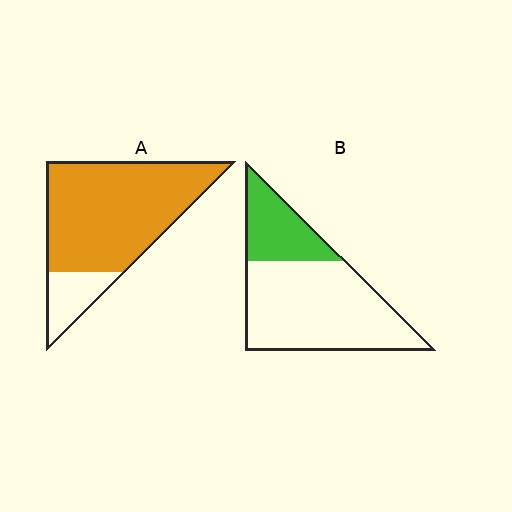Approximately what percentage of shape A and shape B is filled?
A is approximately 85% and B is approximately 30%.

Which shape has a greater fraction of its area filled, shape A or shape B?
Shape A.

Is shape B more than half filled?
No.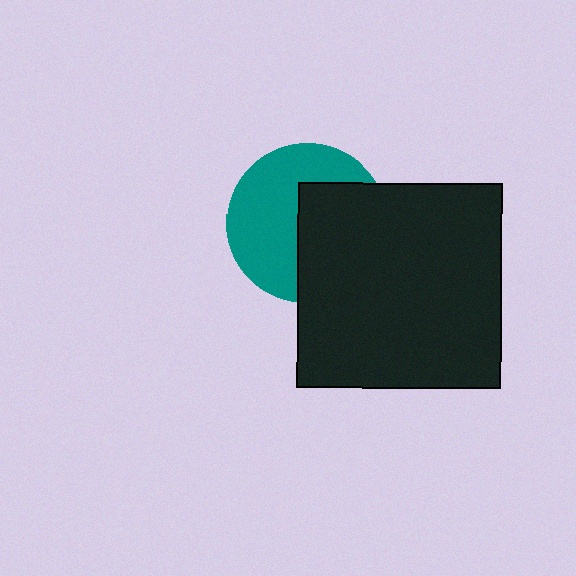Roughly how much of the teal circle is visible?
About half of it is visible (roughly 54%).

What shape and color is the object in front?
The object in front is a black square.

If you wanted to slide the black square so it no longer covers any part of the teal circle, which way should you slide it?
Slide it right — that is the most direct way to separate the two shapes.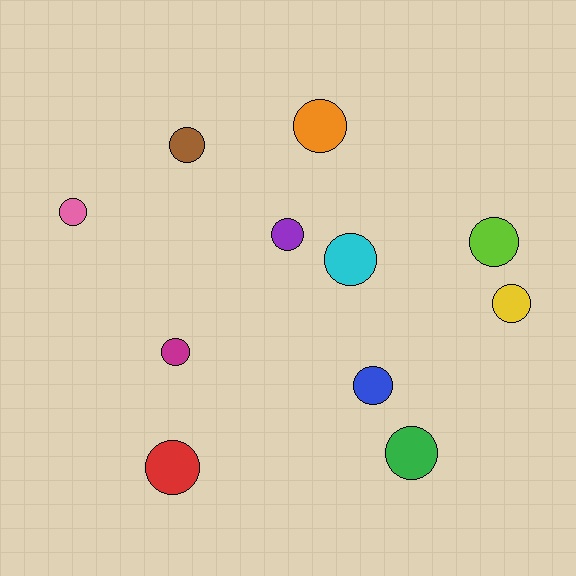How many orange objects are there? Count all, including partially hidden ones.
There is 1 orange object.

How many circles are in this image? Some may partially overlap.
There are 11 circles.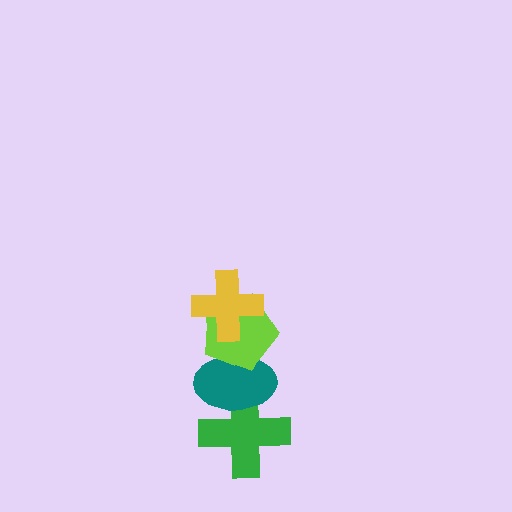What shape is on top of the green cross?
The teal ellipse is on top of the green cross.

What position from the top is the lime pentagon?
The lime pentagon is 2nd from the top.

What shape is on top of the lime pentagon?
The yellow cross is on top of the lime pentagon.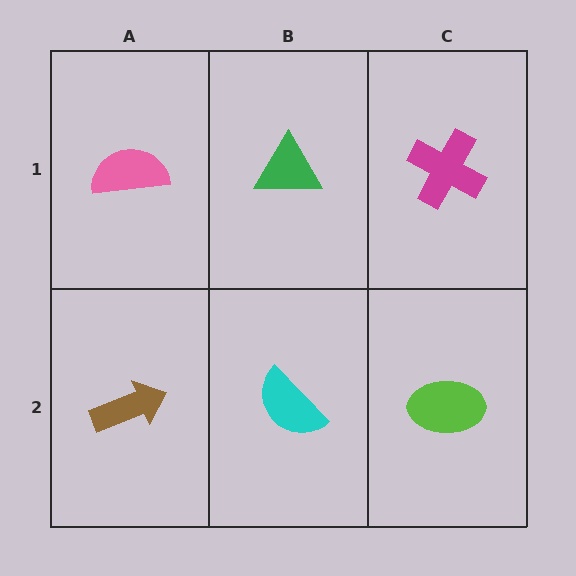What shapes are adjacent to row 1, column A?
A brown arrow (row 2, column A), a green triangle (row 1, column B).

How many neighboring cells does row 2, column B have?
3.